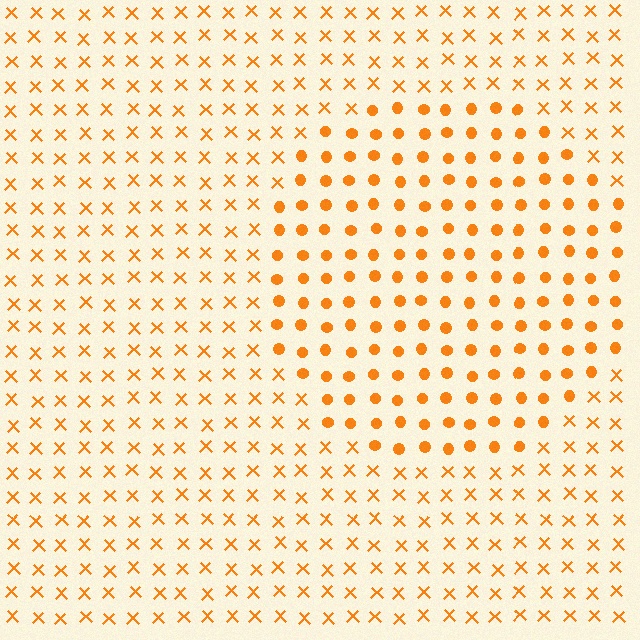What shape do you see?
I see a circle.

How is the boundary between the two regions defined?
The boundary is defined by a change in element shape: circles inside vs. X marks outside. All elements share the same color and spacing.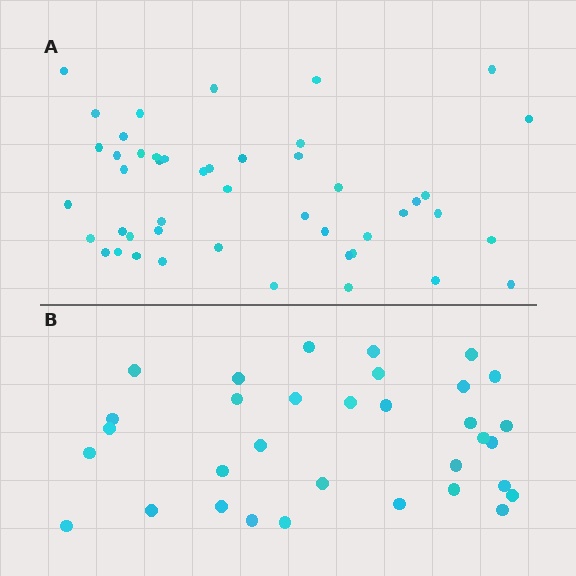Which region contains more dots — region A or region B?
Region A (the top region) has more dots.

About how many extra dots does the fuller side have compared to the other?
Region A has approximately 15 more dots than region B.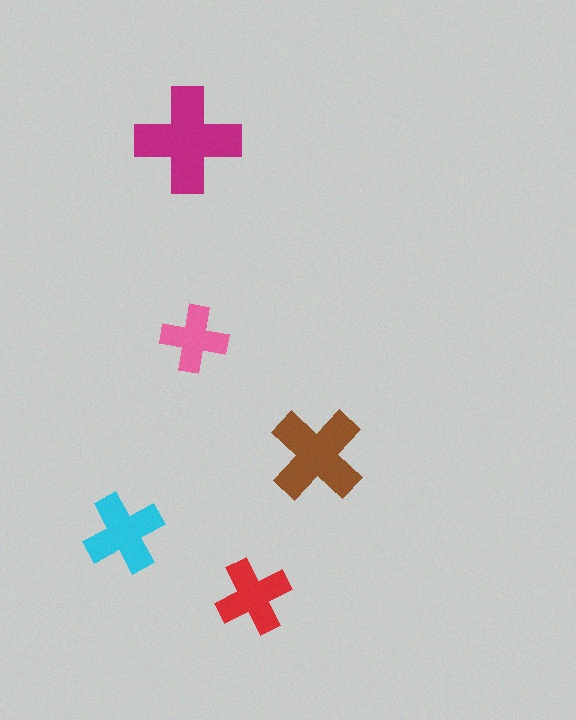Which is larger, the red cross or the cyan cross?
The cyan one.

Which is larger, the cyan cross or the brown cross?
The brown one.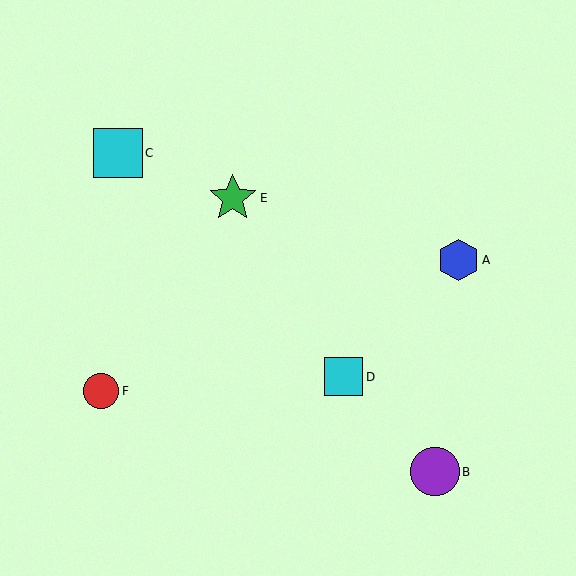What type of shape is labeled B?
Shape B is a purple circle.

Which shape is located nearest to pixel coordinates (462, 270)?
The blue hexagon (labeled A) at (459, 260) is nearest to that location.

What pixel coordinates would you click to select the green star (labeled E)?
Click at (233, 198) to select the green star E.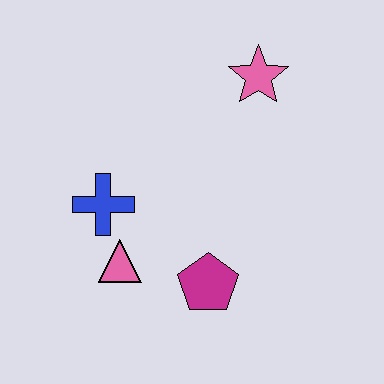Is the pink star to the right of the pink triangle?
Yes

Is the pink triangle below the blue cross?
Yes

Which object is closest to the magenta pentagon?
The pink triangle is closest to the magenta pentagon.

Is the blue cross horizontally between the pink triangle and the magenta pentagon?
No